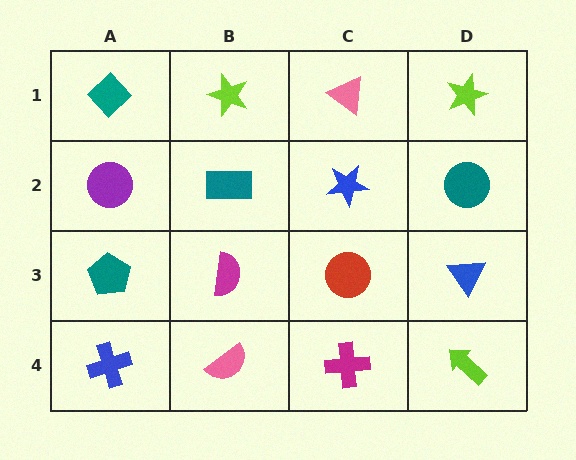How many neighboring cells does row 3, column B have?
4.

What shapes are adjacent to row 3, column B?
A teal rectangle (row 2, column B), a pink semicircle (row 4, column B), a teal pentagon (row 3, column A), a red circle (row 3, column C).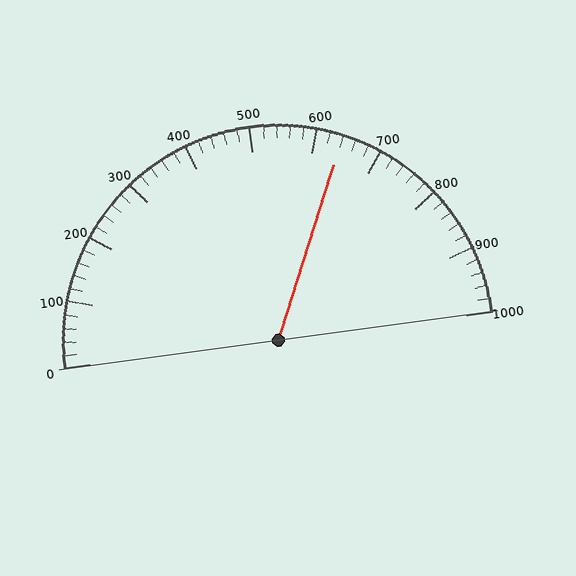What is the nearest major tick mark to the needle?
The nearest major tick mark is 600.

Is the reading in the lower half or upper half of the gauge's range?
The reading is in the upper half of the range (0 to 1000).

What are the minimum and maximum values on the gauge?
The gauge ranges from 0 to 1000.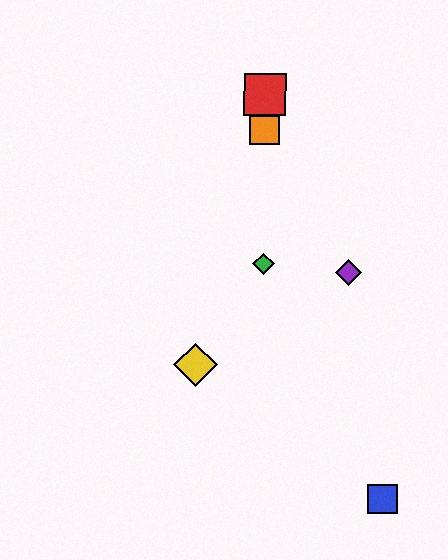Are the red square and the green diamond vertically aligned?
Yes, both are at x≈265.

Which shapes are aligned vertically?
The red square, the green diamond, the orange square are aligned vertically.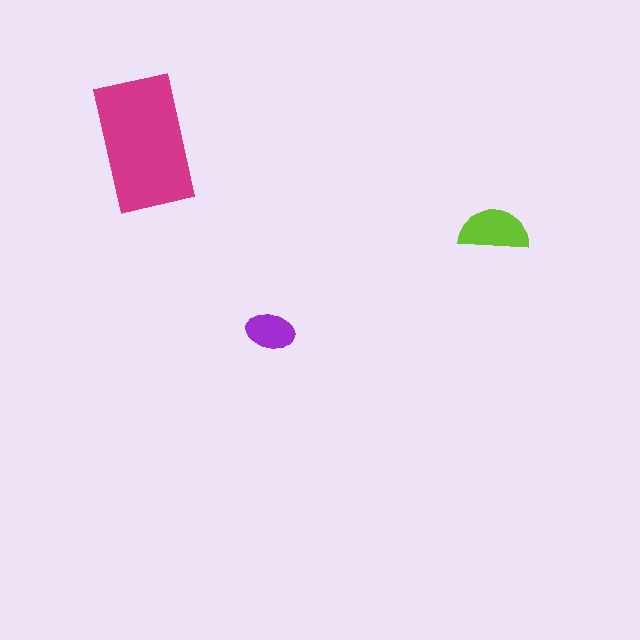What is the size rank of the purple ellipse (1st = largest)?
3rd.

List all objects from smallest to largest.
The purple ellipse, the lime semicircle, the magenta rectangle.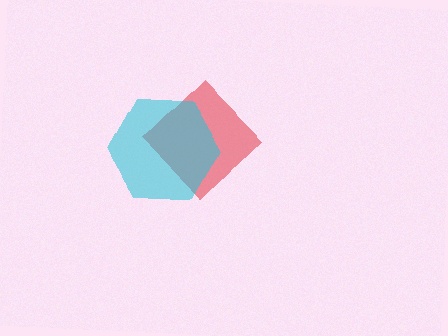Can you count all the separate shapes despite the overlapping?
Yes, there are 2 separate shapes.